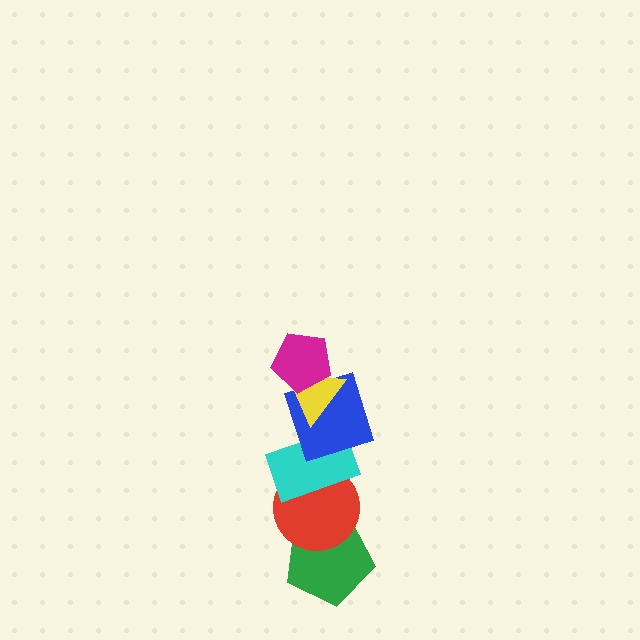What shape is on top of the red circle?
The cyan rectangle is on top of the red circle.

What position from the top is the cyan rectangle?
The cyan rectangle is 4th from the top.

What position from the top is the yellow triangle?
The yellow triangle is 2nd from the top.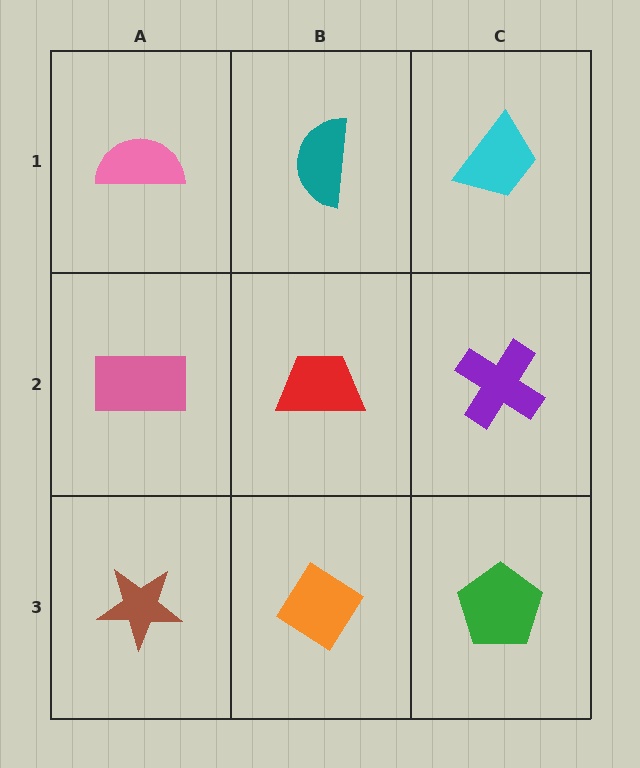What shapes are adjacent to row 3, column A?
A pink rectangle (row 2, column A), an orange diamond (row 3, column B).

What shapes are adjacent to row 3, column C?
A purple cross (row 2, column C), an orange diamond (row 3, column B).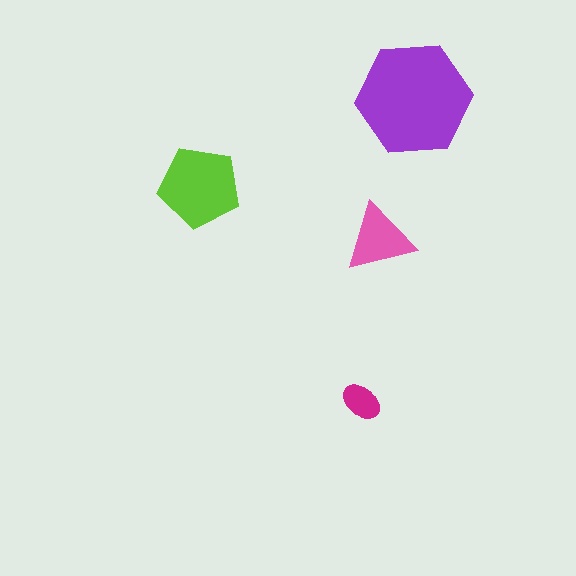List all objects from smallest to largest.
The magenta ellipse, the pink triangle, the lime pentagon, the purple hexagon.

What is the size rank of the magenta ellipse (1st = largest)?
4th.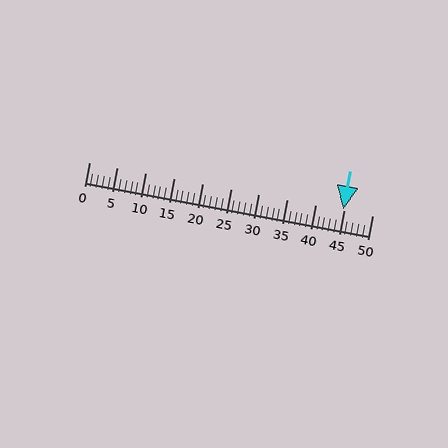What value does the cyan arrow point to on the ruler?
The cyan arrow points to approximately 45.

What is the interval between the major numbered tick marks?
The major tick marks are spaced 5 units apart.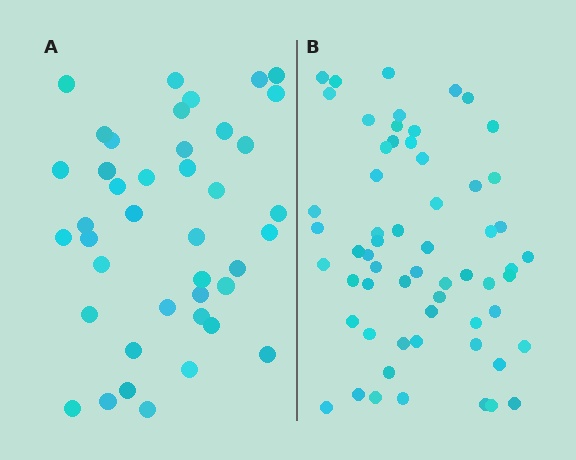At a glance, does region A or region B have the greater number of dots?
Region B (the right region) has more dots.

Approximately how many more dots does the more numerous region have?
Region B has approximately 20 more dots than region A.